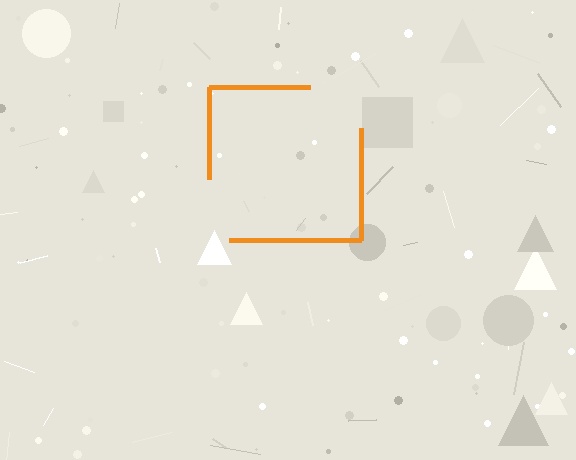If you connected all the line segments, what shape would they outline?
They would outline a square.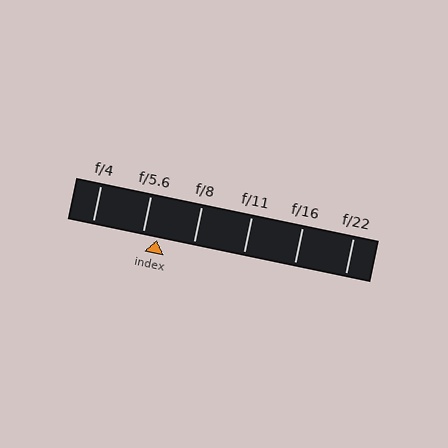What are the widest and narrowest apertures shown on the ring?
The widest aperture shown is f/4 and the narrowest is f/22.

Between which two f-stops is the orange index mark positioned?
The index mark is between f/5.6 and f/8.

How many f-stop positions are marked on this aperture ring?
There are 6 f-stop positions marked.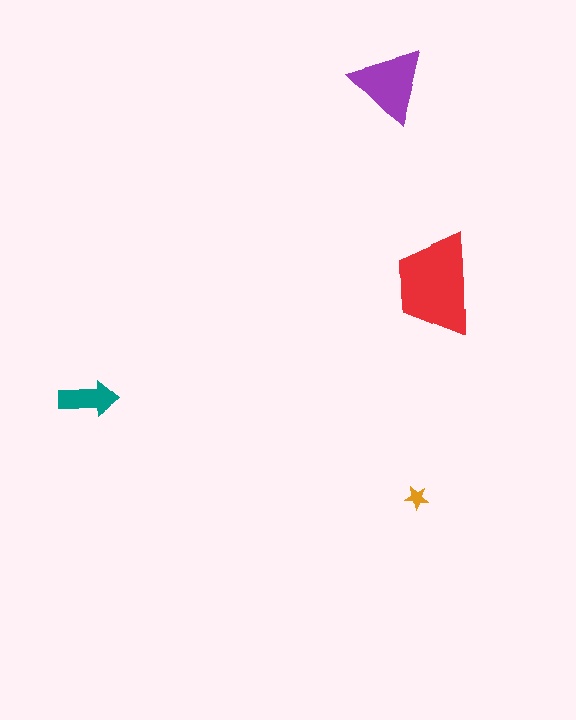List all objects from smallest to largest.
The orange star, the teal arrow, the purple triangle, the red trapezoid.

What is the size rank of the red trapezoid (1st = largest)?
1st.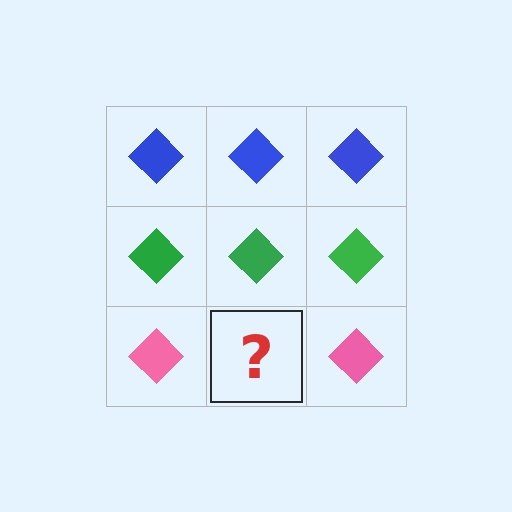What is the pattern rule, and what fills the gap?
The rule is that each row has a consistent color. The gap should be filled with a pink diamond.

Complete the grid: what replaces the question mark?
The question mark should be replaced with a pink diamond.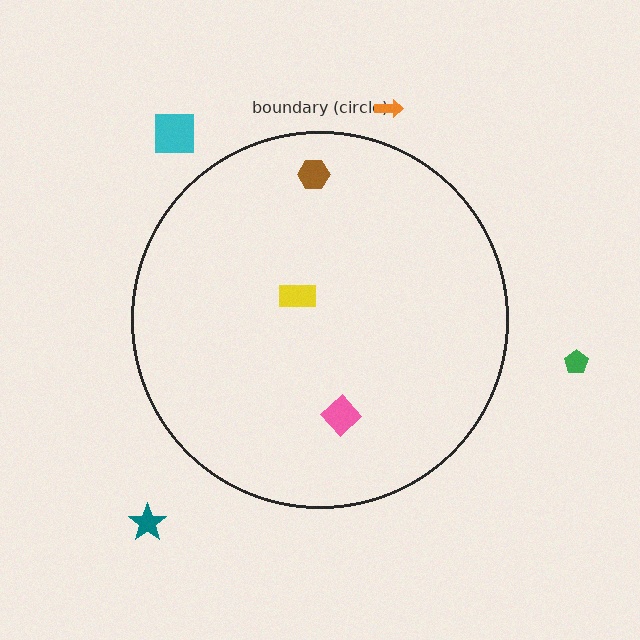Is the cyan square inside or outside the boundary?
Outside.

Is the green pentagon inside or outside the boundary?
Outside.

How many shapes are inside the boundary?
3 inside, 4 outside.